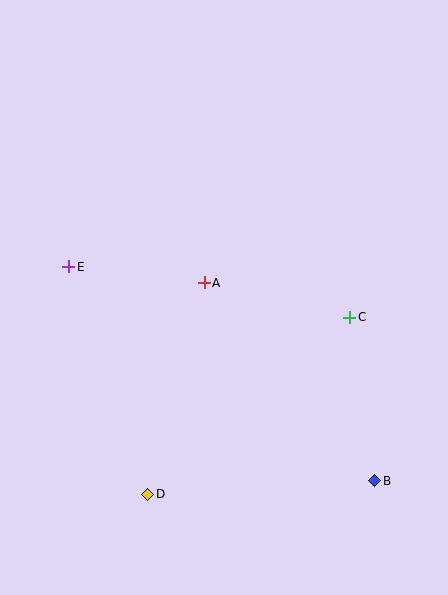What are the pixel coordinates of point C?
Point C is at (350, 317).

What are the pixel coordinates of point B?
Point B is at (375, 481).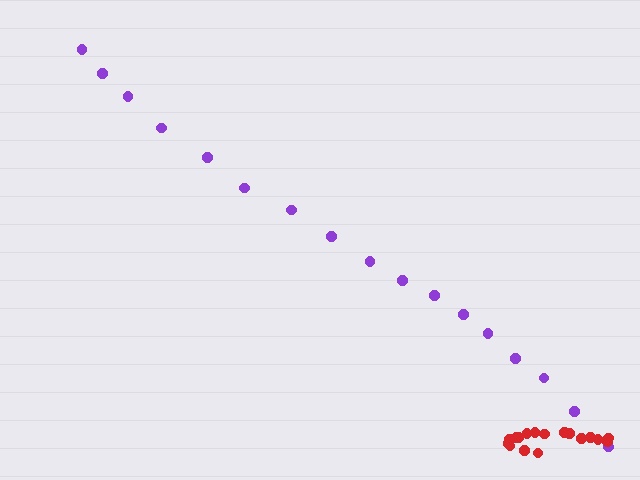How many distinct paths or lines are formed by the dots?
There are 2 distinct paths.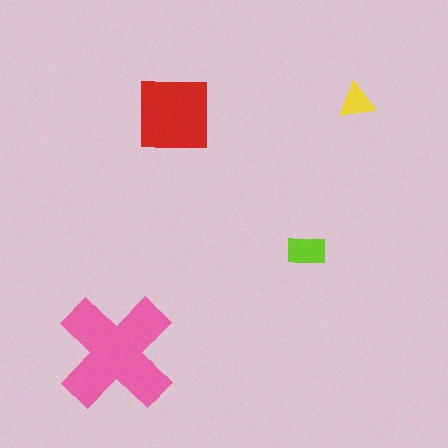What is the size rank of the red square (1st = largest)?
2nd.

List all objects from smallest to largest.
The yellow triangle, the lime rectangle, the red square, the pink cross.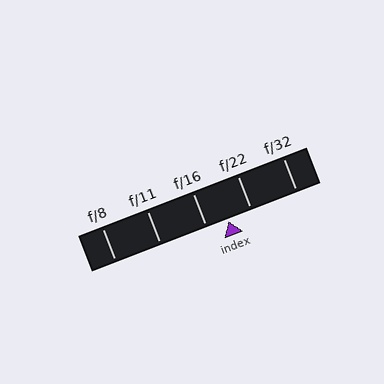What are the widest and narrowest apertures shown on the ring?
The widest aperture shown is f/8 and the narrowest is f/32.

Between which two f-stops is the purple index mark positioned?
The index mark is between f/16 and f/22.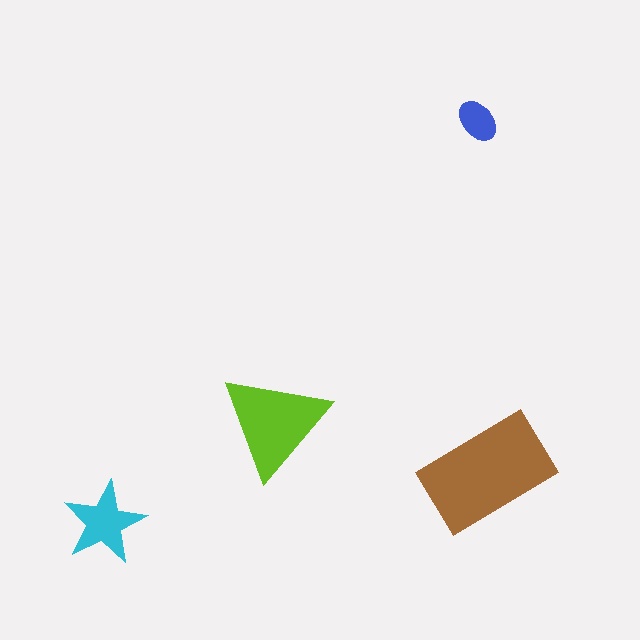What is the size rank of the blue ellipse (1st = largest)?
4th.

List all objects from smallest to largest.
The blue ellipse, the cyan star, the lime triangle, the brown rectangle.